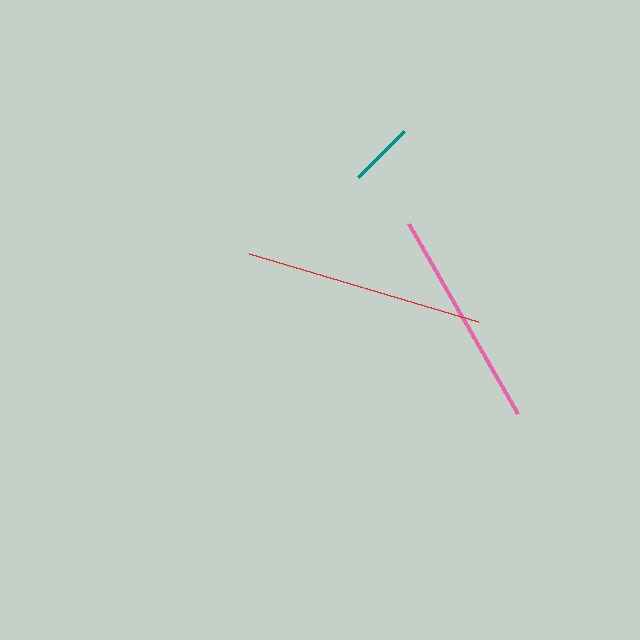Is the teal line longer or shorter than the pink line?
The pink line is longer than the teal line.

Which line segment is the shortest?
The teal line is the shortest at approximately 65 pixels.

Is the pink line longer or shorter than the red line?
The red line is longer than the pink line.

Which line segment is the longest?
The red line is the longest at approximately 240 pixels.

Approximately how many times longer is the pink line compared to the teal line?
The pink line is approximately 3.4 times the length of the teal line.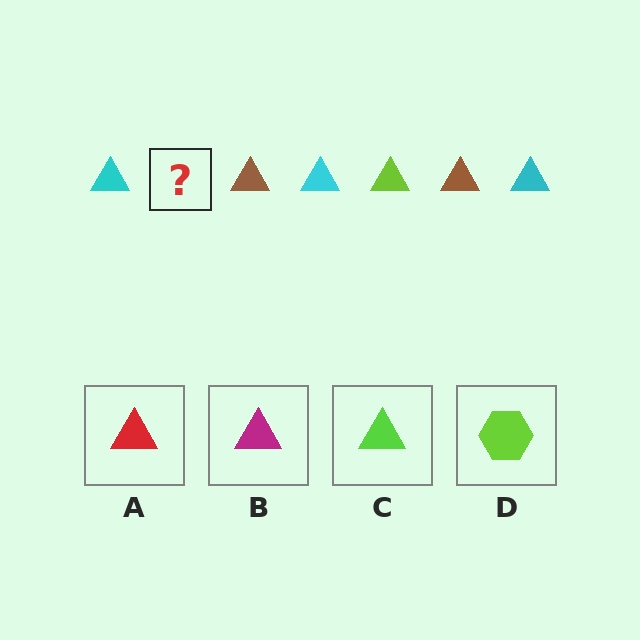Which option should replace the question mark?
Option C.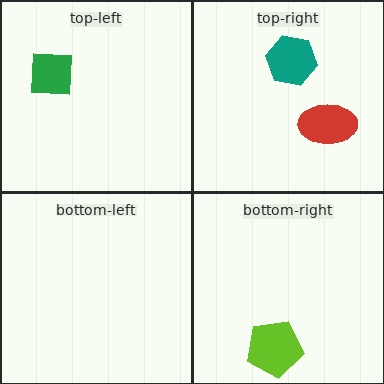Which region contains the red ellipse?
The top-right region.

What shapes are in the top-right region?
The red ellipse, the teal hexagon.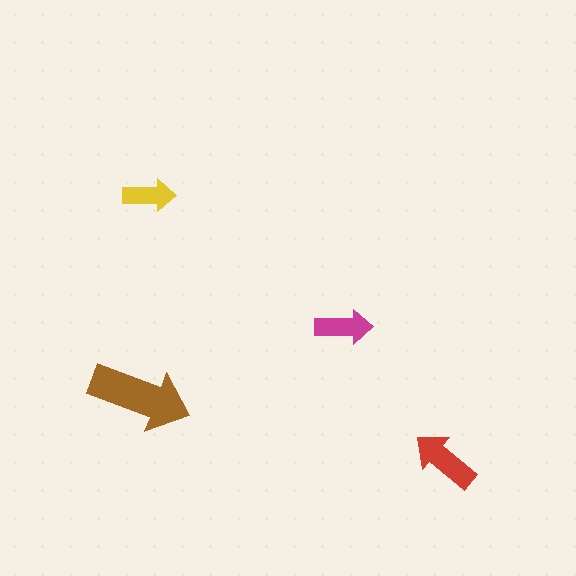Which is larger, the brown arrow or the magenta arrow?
The brown one.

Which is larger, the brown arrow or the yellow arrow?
The brown one.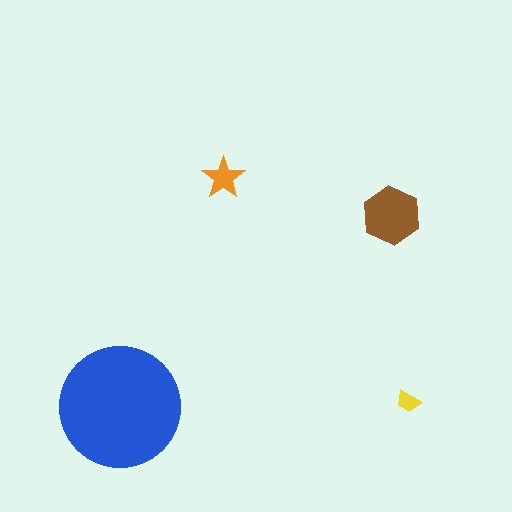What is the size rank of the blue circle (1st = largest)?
1st.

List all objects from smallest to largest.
The yellow trapezoid, the orange star, the brown hexagon, the blue circle.